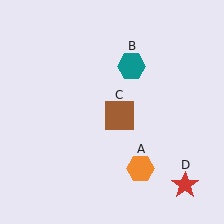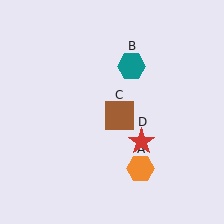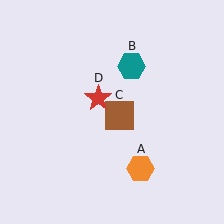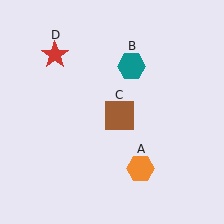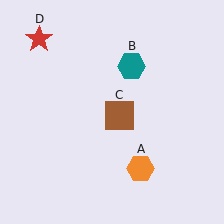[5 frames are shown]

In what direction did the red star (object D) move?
The red star (object D) moved up and to the left.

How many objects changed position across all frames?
1 object changed position: red star (object D).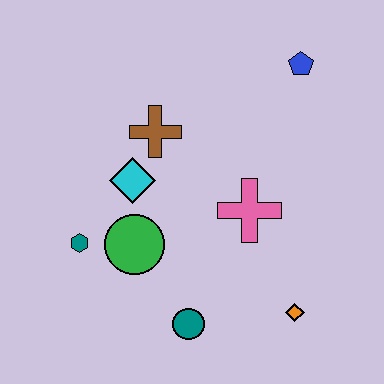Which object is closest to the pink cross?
The orange diamond is closest to the pink cross.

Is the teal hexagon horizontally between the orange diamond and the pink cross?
No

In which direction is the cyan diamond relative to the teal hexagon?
The cyan diamond is above the teal hexagon.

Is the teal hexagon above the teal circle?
Yes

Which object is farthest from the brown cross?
The orange diamond is farthest from the brown cross.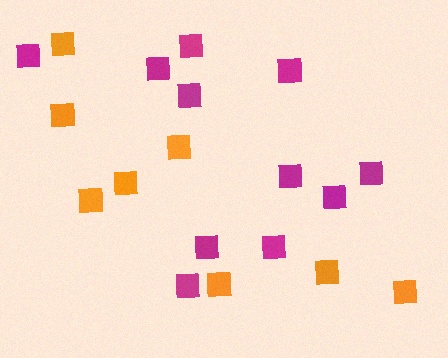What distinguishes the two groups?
There are 2 groups: one group of orange squares (8) and one group of magenta squares (11).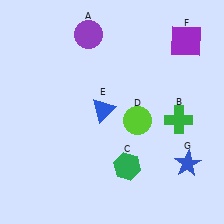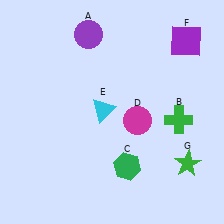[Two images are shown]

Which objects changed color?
D changed from lime to magenta. E changed from blue to cyan. G changed from blue to green.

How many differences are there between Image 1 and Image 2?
There are 3 differences between the two images.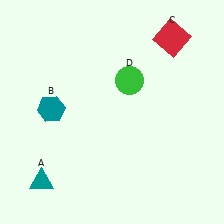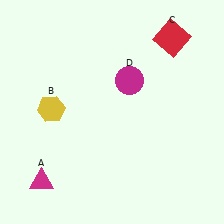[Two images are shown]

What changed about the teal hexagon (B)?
In Image 1, B is teal. In Image 2, it changed to yellow.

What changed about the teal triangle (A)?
In Image 1, A is teal. In Image 2, it changed to magenta.